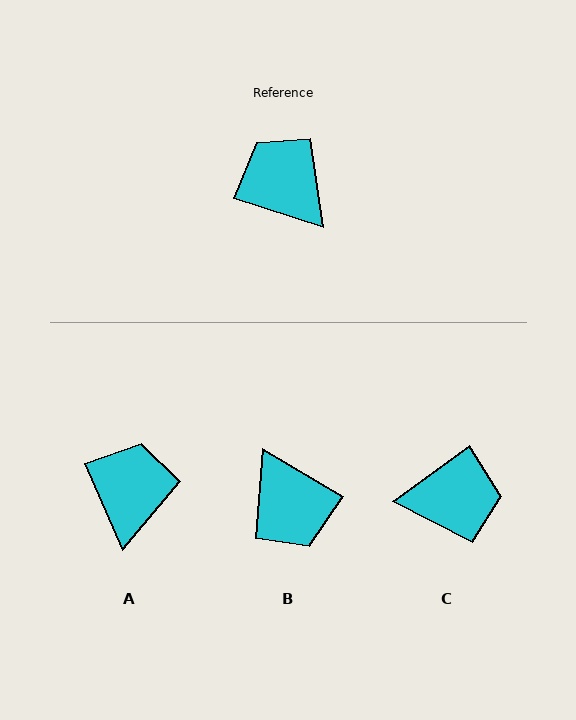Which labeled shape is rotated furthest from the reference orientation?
B, about 167 degrees away.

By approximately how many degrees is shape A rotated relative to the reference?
Approximately 49 degrees clockwise.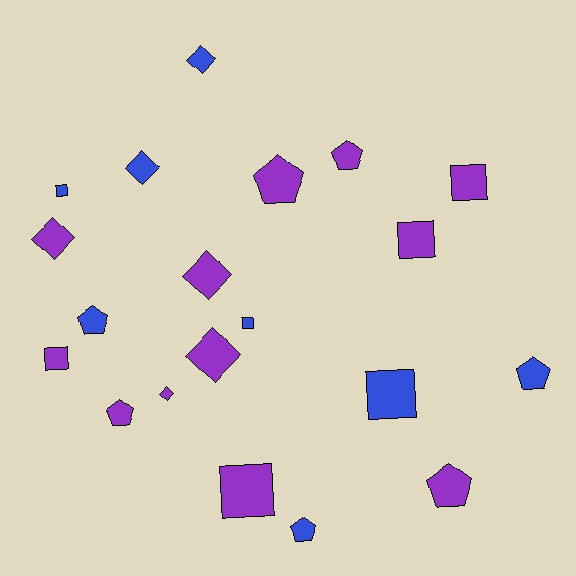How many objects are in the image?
There are 20 objects.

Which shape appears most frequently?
Square, with 7 objects.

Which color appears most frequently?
Purple, with 12 objects.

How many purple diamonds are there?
There are 4 purple diamonds.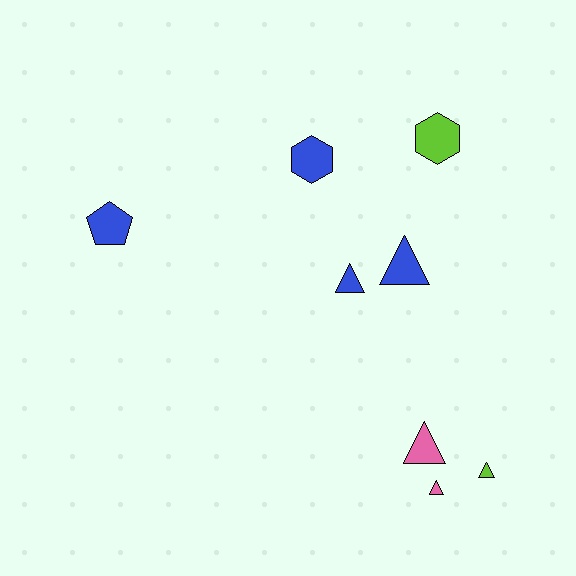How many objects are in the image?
There are 8 objects.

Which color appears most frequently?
Blue, with 4 objects.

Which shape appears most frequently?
Triangle, with 5 objects.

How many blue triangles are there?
There are 2 blue triangles.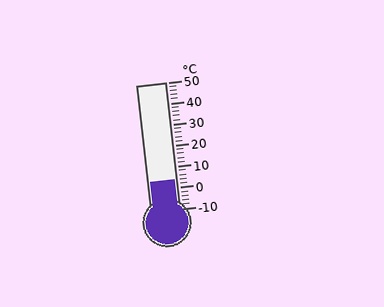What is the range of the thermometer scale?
The thermometer scale ranges from -10°C to 50°C.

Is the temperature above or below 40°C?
The temperature is below 40°C.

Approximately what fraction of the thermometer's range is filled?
The thermometer is filled to approximately 25% of its range.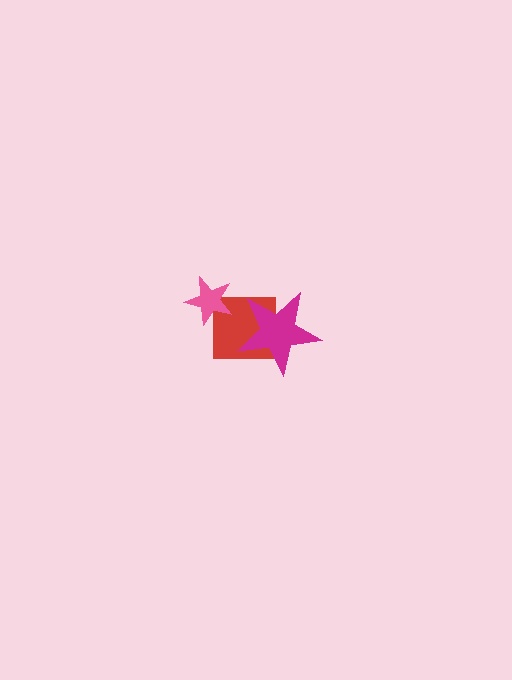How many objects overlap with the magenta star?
1 object overlaps with the magenta star.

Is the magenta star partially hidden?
No, no other shape covers it.